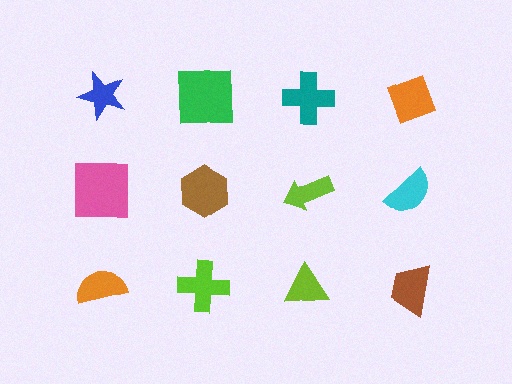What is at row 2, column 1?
A pink square.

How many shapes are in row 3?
4 shapes.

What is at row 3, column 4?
A brown trapezoid.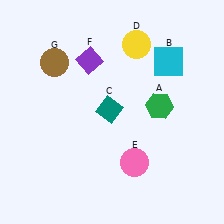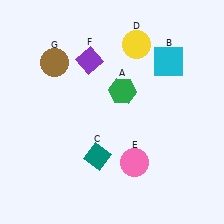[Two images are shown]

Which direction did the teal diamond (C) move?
The teal diamond (C) moved down.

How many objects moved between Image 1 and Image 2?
2 objects moved between the two images.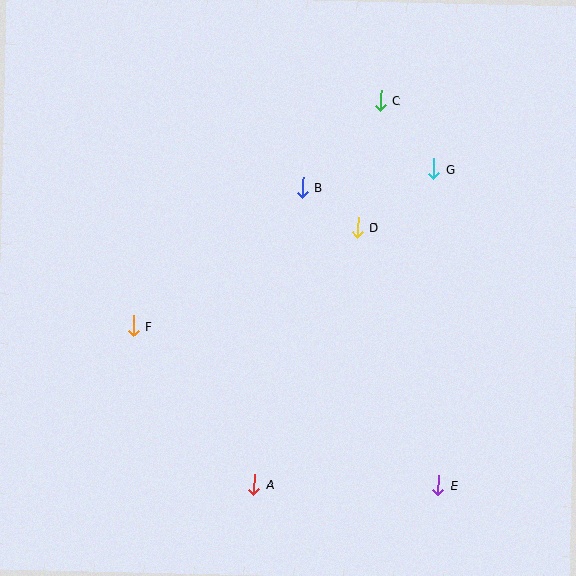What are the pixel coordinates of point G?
Point G is at (433, 169).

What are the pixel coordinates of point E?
Point E is at (438, 485).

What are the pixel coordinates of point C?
Point C is at (381, 101).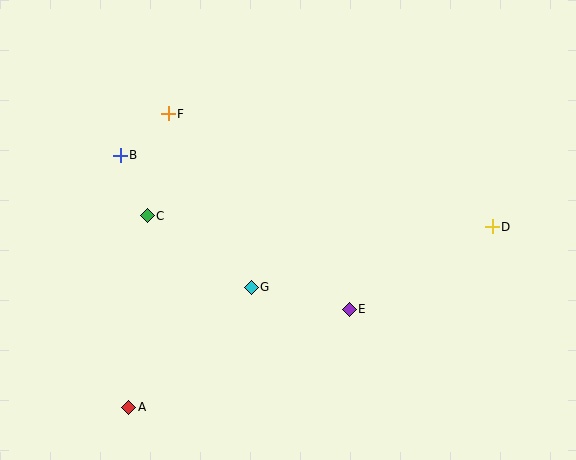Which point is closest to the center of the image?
Point G at (251, 287) is closest to the center.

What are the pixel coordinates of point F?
Point F is at (168, 114).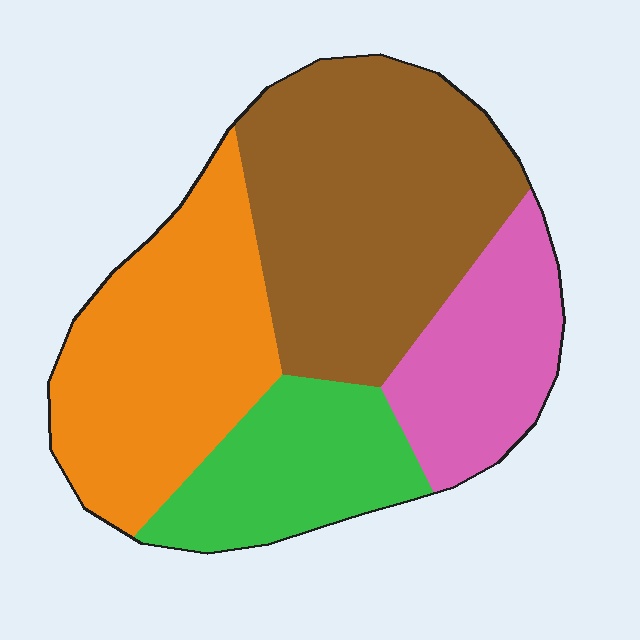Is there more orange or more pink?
Orange.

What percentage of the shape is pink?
Pink takes up less than a quarter of the shape.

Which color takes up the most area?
Brown, at roughly 35%.